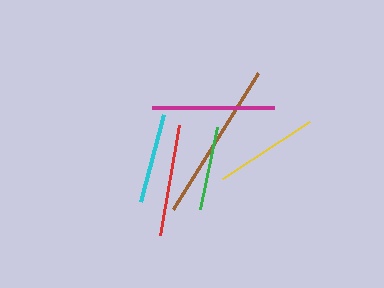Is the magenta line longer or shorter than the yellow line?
The magenta line is longer than the yellow line.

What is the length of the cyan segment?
The cyan segment is approximately 90 pixels long.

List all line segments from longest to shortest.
From longest to shortest: brown, magenta, red, yellow, cyan, green.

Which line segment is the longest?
The brown line is the longest at approximately 160 pixels.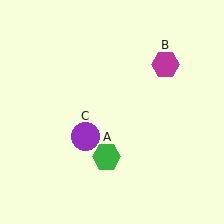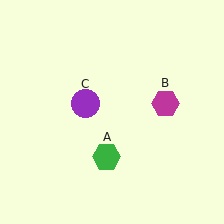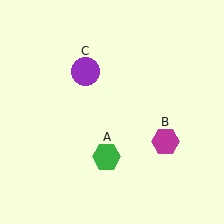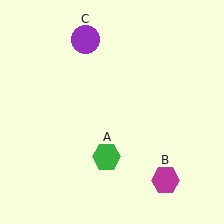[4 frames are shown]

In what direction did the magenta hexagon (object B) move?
The magenta hexagon (object B) moved down.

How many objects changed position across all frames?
2 objects changed position: magenta hexagon (object B), purple circle (object C).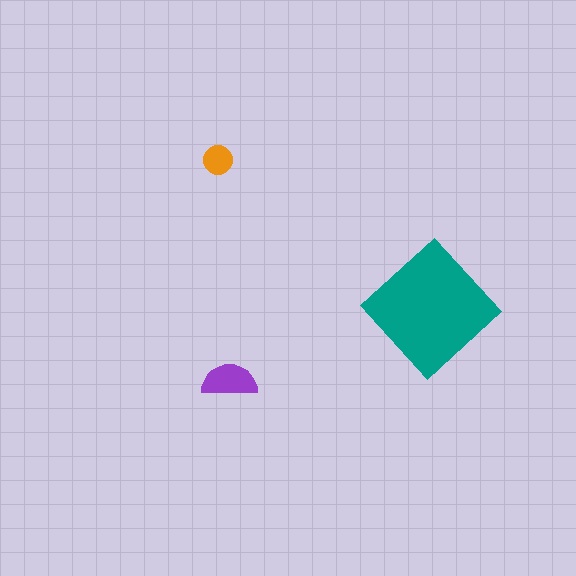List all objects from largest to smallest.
The teal diamond, the purple semicircle, the orange circle.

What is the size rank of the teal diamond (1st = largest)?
1st.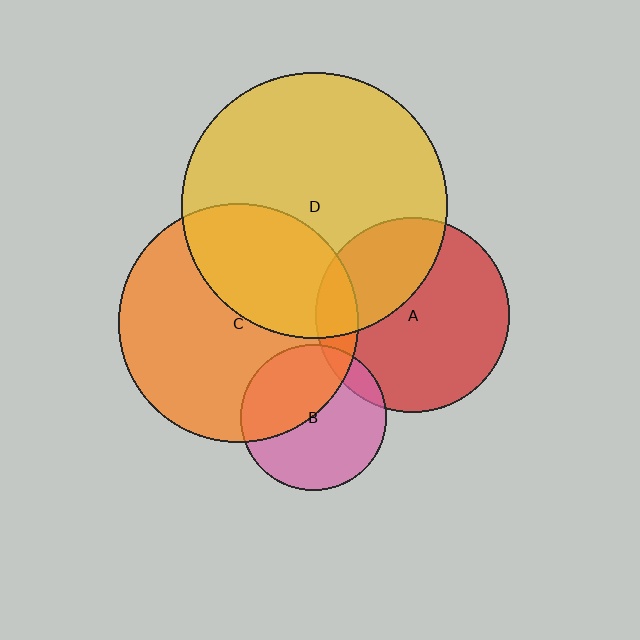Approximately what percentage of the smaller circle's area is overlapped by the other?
Approximately 10%.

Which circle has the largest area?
Circle D (yellow).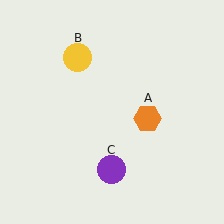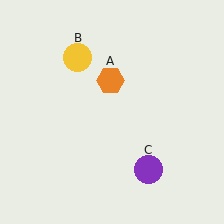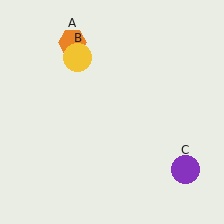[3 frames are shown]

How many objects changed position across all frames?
2 objects changed position: orange hexagon (object A), purple circle (object C).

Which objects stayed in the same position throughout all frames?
Yellow circle (object B) remained stationary.